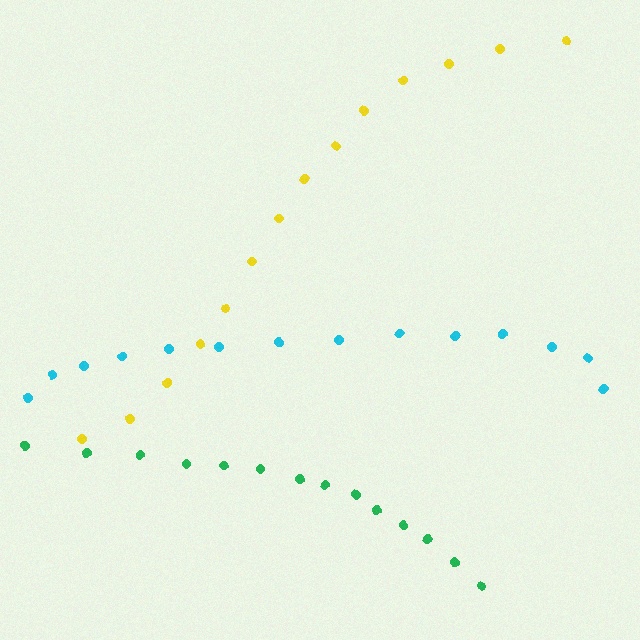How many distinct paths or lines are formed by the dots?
There are 3 distinct paths.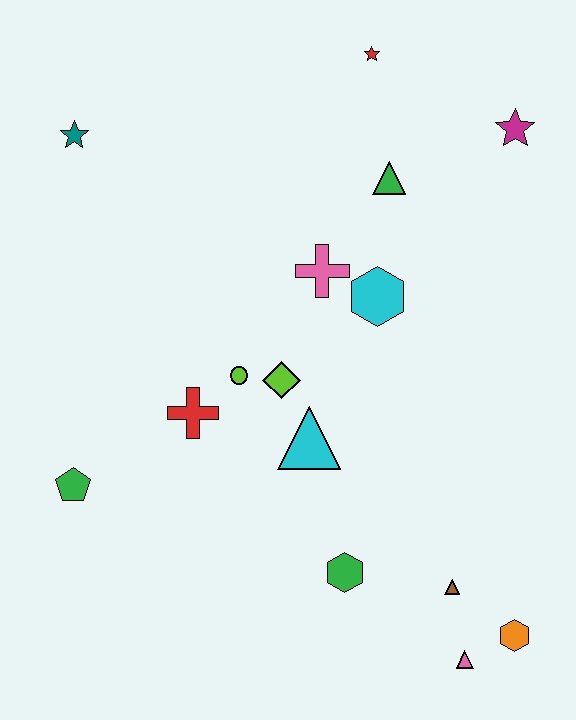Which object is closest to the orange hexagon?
The pink triangle is closest to the orange hexagon.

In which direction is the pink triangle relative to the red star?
The pink triangle is below the red star.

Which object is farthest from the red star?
The pink triangle is farthest from the red star.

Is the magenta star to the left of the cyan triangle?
No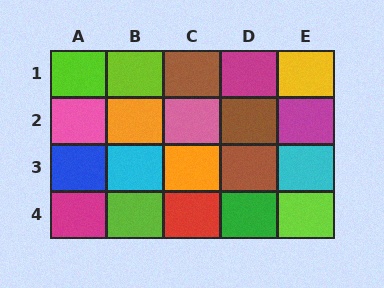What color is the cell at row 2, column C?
Pink.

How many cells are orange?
2 cells are orange.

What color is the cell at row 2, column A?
Pink.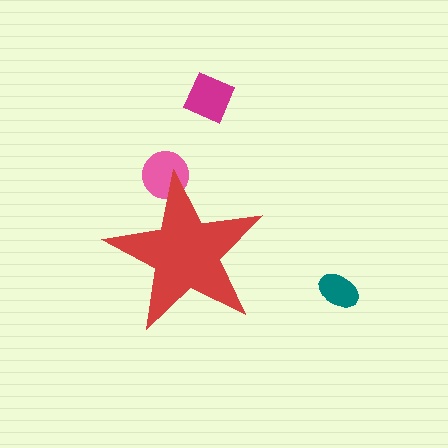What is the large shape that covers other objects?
A red star.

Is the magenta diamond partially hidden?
No, the magenta diamond is fully visible.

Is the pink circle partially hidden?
Yes, the pink circle is partially hidden behind the red star.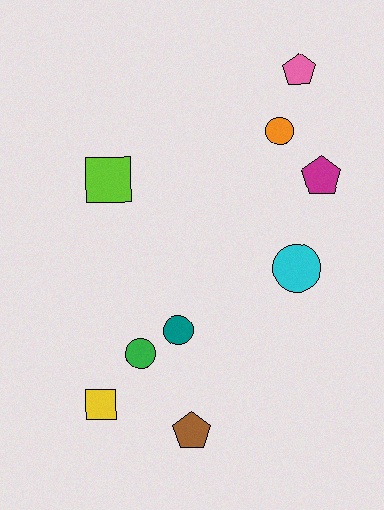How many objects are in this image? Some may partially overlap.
There are 9 objects.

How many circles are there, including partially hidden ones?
There are 4 circles.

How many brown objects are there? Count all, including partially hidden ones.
There is 1 brown object.